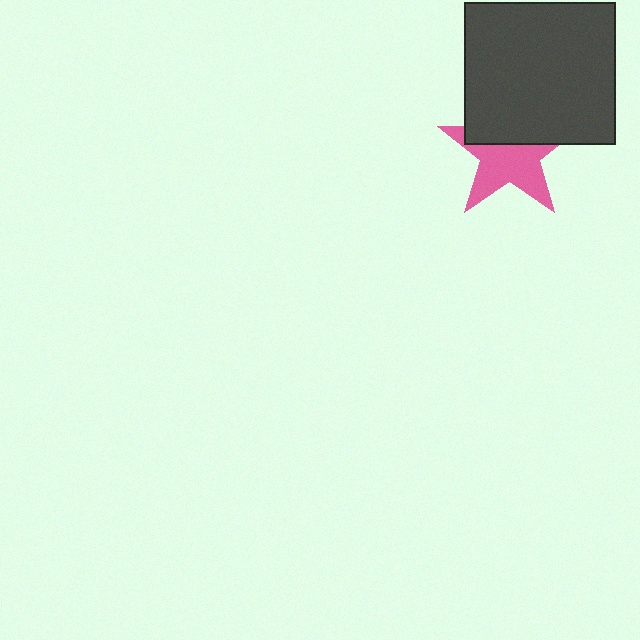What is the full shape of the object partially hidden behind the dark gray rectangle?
The partially hidden object is a pink star.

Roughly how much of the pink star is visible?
About half of it is visible (roughly 56%).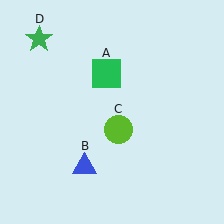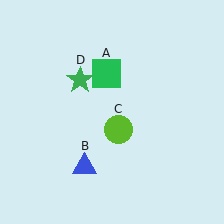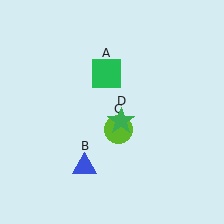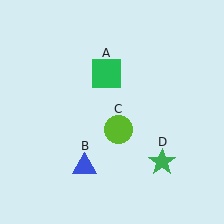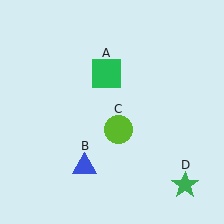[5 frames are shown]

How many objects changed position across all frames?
1 object changed position: green star (object D).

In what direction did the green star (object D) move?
The green star (object D) moved down and to the right.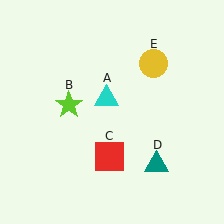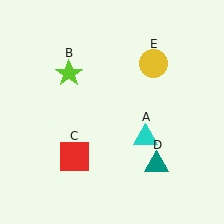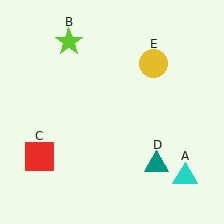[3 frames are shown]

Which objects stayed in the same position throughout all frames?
Teal triangle (object D) and yellow circle (object E) remained stationary.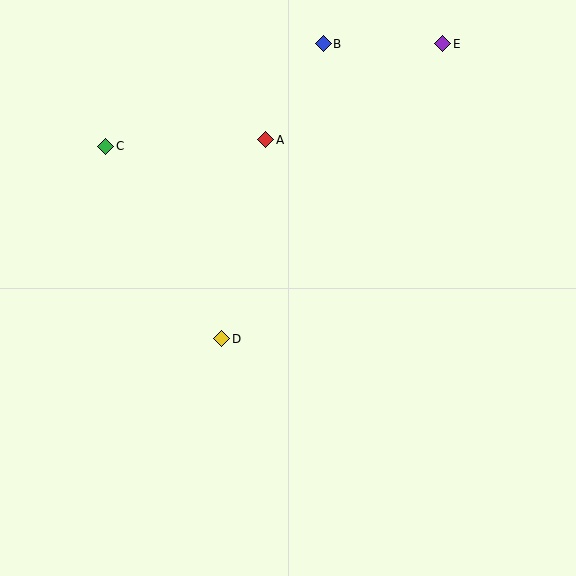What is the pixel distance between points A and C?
The distance between A and C is 160 pixels.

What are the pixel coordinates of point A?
Point A is at (266, 140).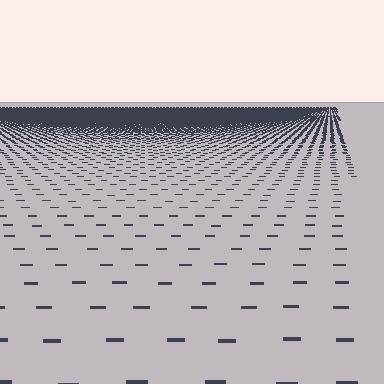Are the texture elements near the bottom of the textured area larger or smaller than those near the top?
Larger. Near the bottom, elements are closer to the viewer and appear at a bigger on-screen size.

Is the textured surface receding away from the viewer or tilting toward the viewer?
The surface is receding away from the viewer. Texture elements get smaller and denser toward the top.